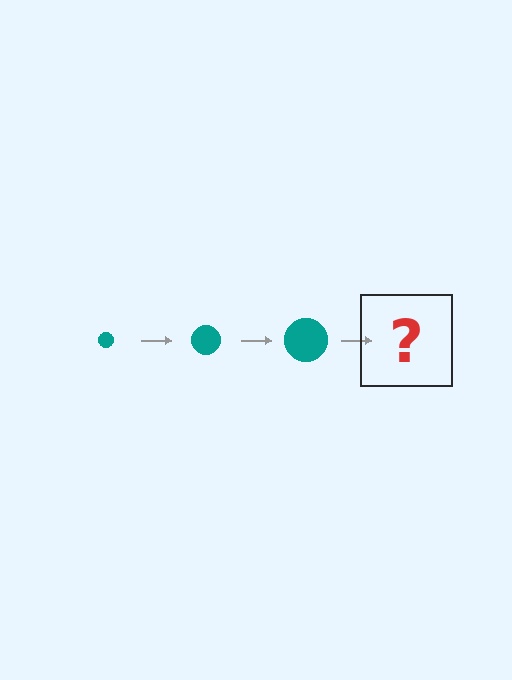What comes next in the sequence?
The next element should be a teal circle, larger than the previous one.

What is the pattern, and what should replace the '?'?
The pattern is that the circle gets progressively larger each step. The '?' should be a teal circle, larger than the previous one.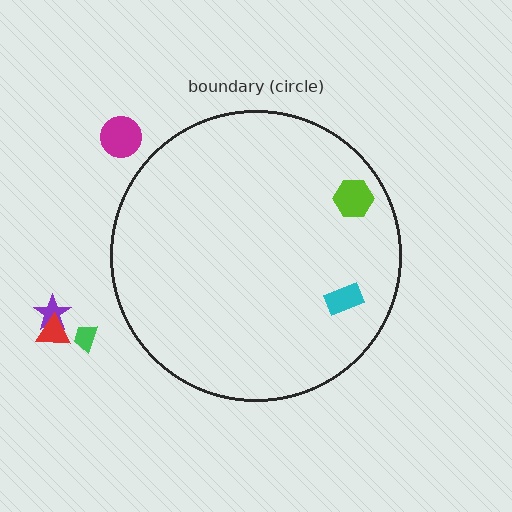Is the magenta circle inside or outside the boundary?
Outside.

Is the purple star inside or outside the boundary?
Outside.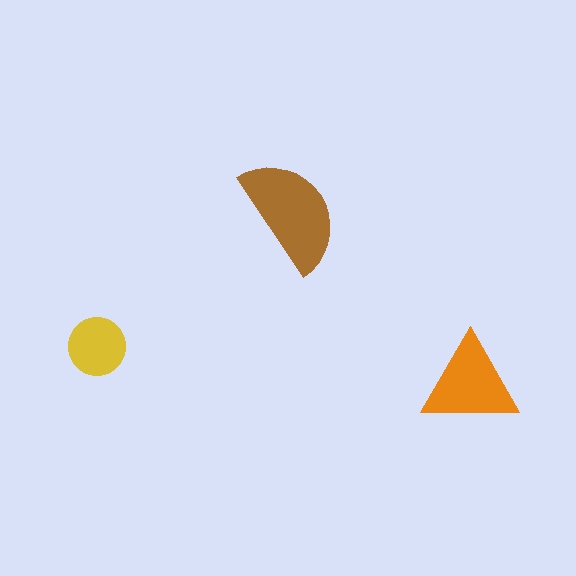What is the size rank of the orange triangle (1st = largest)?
2nd.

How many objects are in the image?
There are 3 objects in the image.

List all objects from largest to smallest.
The brown semicircle, the orange triangle, the yellow circle.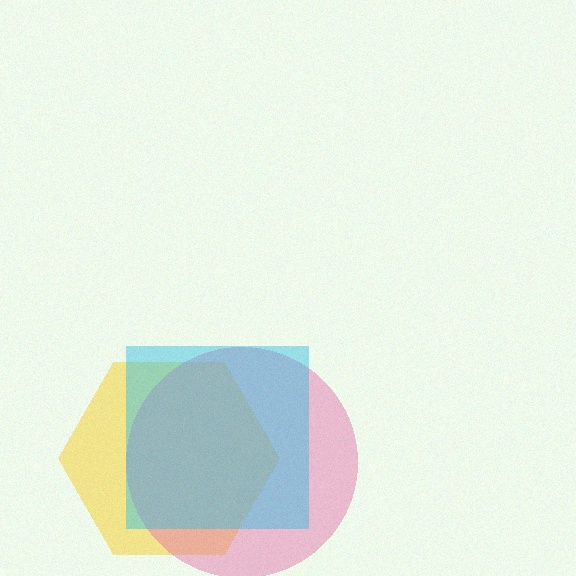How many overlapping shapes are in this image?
There are 3 overlapping shapes in the image.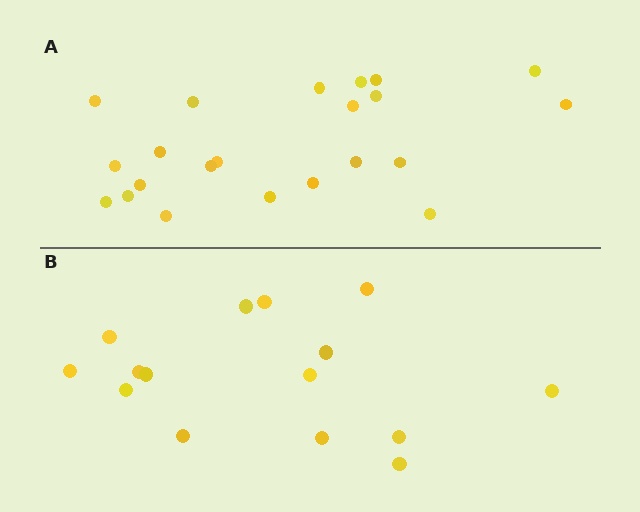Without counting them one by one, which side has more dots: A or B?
Region A (the top region) has more dots.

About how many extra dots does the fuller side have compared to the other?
Region A has roughly 8 or so more dots than region B.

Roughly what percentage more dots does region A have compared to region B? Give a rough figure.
About 45% more.